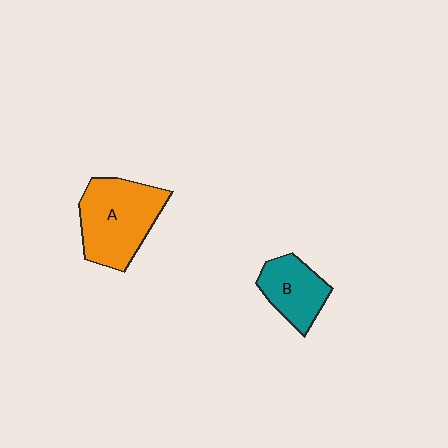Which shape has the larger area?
Shape A (orange).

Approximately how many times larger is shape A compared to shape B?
Approximately 1.7 times.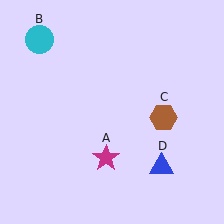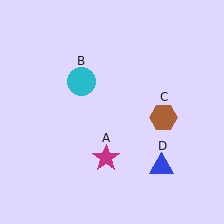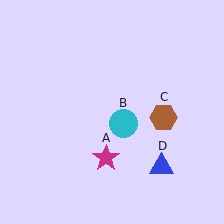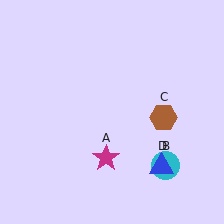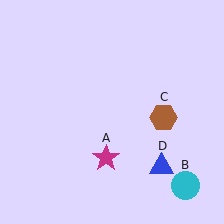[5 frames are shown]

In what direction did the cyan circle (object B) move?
The cyan circle (object B) moved down and to the right.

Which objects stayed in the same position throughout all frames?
Magenta star (object A) and brown hexagon (object C) and blue triangle (object D) remained stationary.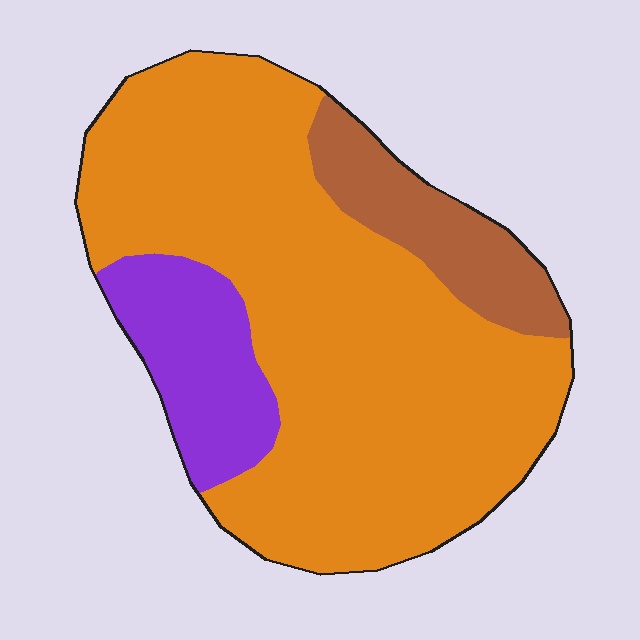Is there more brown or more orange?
Orange.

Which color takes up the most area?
Orange, at roughly 75%.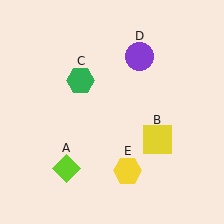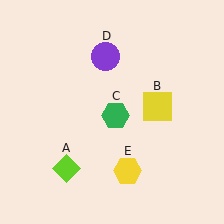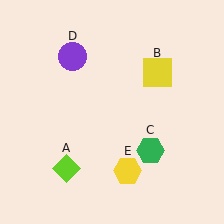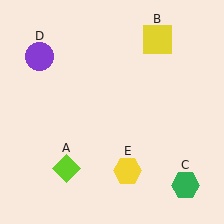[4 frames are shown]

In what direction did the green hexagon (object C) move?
The green hexagon (object C) moved down and to the right.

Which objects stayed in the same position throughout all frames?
Lime diamond (object A) and yellow hexagon (object E) remained stationary.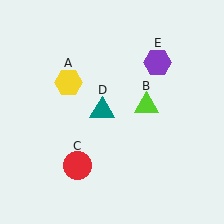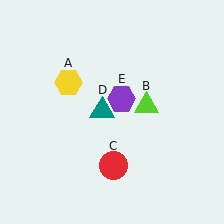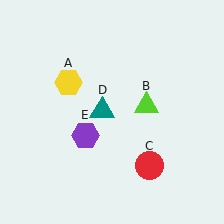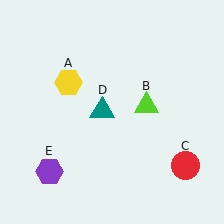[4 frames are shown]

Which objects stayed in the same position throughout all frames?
Yellow hexagon (object A) and lime triangle (object B) and teal triangle (object D) remained stationary.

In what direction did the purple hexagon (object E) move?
The purple hexagon (object E) moved down and to the left.